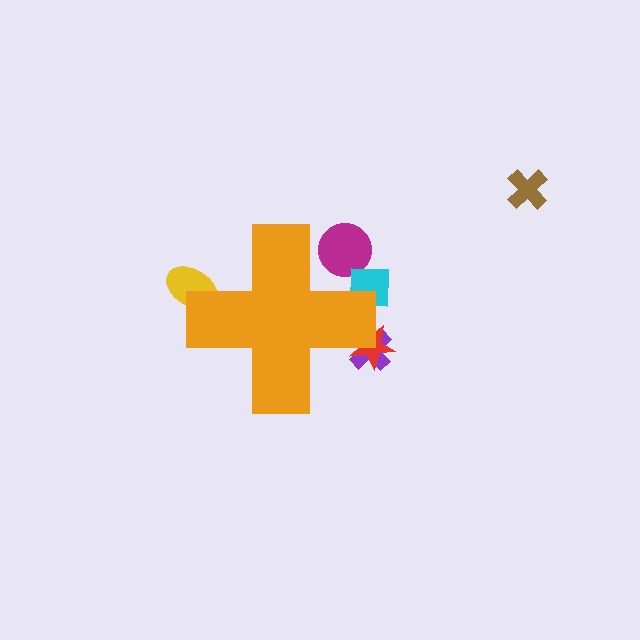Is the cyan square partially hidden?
Yes, the cyan square is partially hidden behind the orange cross.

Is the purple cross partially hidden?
Yes, the purple cross is partially hidden behind the orange cross.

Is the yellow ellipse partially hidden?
Yes, the yellow ellipse is partially hidden behind the orange cross.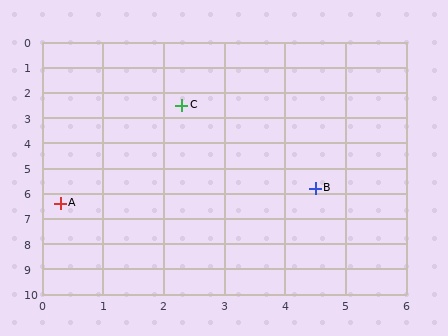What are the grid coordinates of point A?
Point A is at approximately (0.3, 6.4).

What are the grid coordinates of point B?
Point B is at approximately (4.5, 5.8).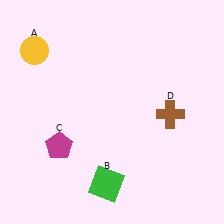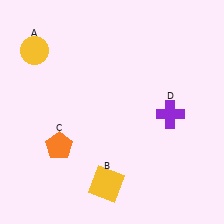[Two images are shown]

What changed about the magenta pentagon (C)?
In Image 1, C is magenta. In Image 2, it changed to orange.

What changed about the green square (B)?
In Image 1, B is green. In Image 2, it changed to yellow.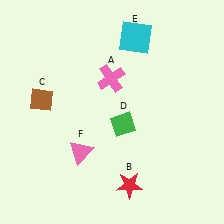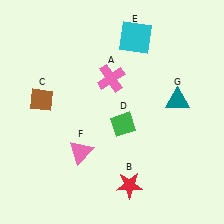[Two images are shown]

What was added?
A teal triangle (G) was added in Image 2.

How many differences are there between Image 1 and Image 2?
There is 1 difference between the two images.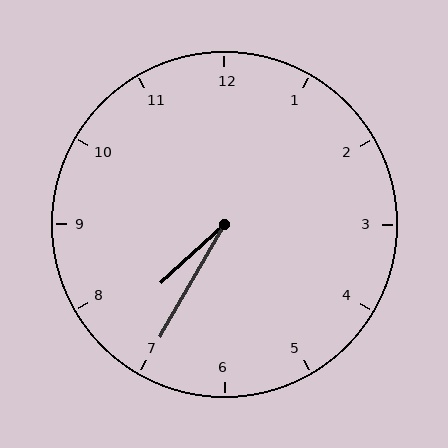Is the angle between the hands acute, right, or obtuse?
It is acute.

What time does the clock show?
7:35.